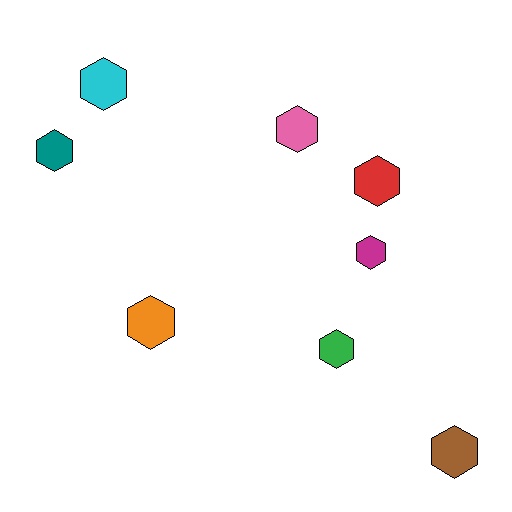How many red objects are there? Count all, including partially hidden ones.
There is 1 red object.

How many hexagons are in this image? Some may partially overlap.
There are 8 hexagons.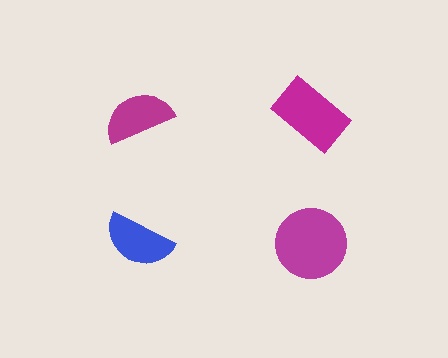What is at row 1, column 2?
A magenta rectangle.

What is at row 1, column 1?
A magenta semicircle.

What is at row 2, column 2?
A magenta circle.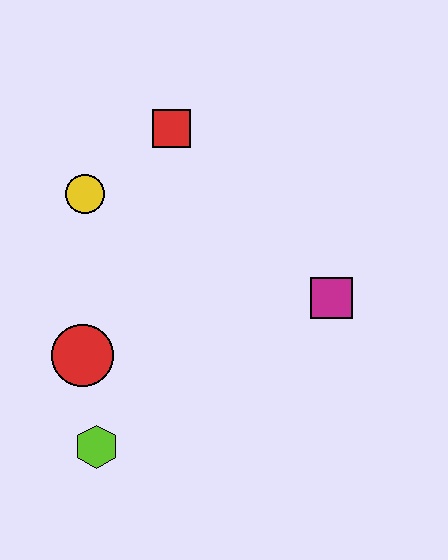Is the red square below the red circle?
No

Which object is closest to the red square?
The yellow circle is closest to the red square.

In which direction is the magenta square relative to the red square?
The magenta square is below the red square.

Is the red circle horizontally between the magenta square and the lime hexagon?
No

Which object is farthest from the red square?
The lime hexagon is farthest from the red square.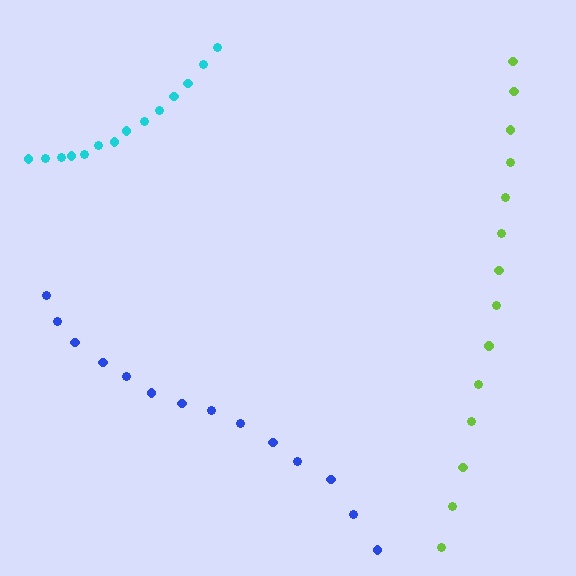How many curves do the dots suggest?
There are 3 distinct paths.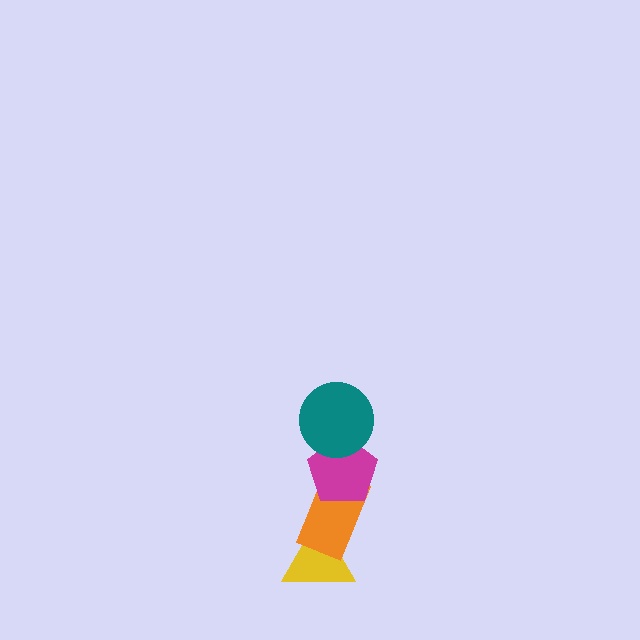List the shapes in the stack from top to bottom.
From top to bottom: the teal circle, the magenta pentagon, the orange rectangle, the yellow triangle.